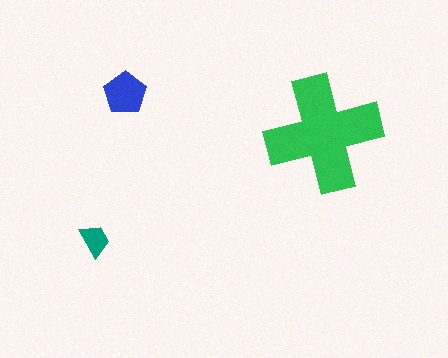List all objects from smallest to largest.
The teal trapezoid, the blue pentagon, the green cross.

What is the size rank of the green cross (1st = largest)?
1st.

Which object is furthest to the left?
The teal trapezoid is leftmost.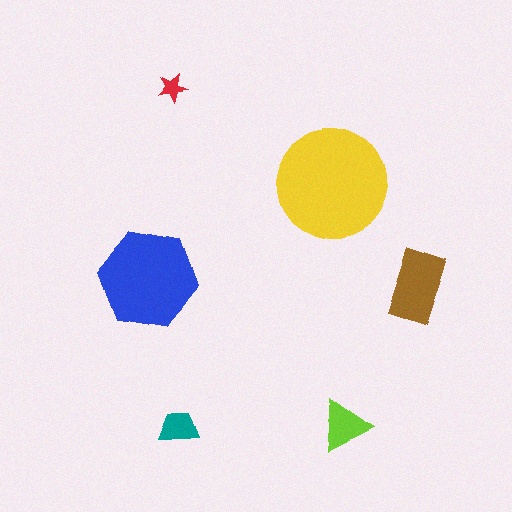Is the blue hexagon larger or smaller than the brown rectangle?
Larger.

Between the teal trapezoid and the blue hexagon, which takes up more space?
The blue hexagon.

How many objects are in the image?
There are 6 objects in the image.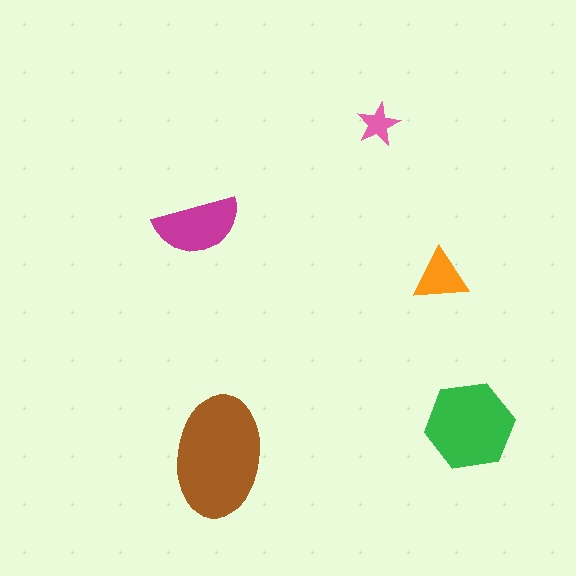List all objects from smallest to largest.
The pink star, the orange triangle, the magenta semicircle, the green hexagon, the brown ellipse.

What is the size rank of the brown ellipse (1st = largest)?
1st.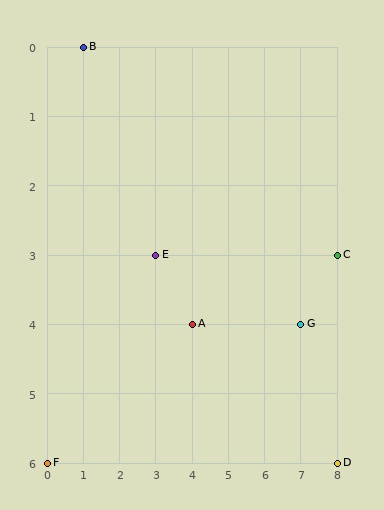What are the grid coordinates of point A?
Point A is at grid coordinates (4, 4).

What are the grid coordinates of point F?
Point F is at grid coordinates (0, 6).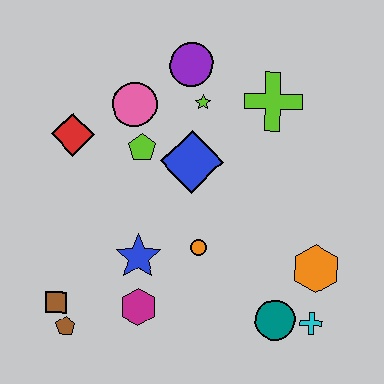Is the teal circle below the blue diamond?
Yes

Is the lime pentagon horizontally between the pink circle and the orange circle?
Yes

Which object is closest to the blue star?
The magenta hexagon is closest to the blue star.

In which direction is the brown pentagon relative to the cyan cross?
The brown pentagon is to the left of the cyan cross.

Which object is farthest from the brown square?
The lime cross is farthest from the brown square.